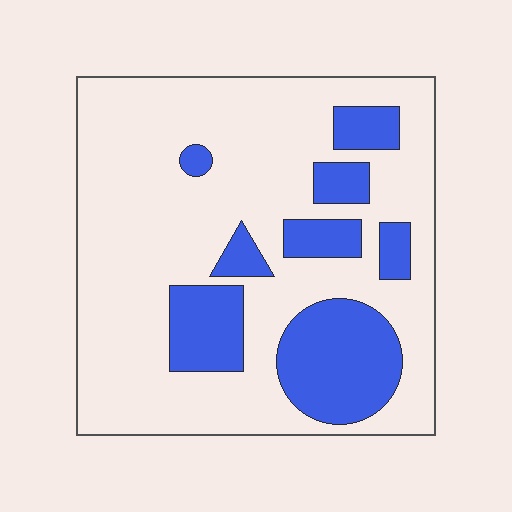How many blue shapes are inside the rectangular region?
8.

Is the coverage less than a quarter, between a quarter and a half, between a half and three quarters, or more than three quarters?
Less than a quarter.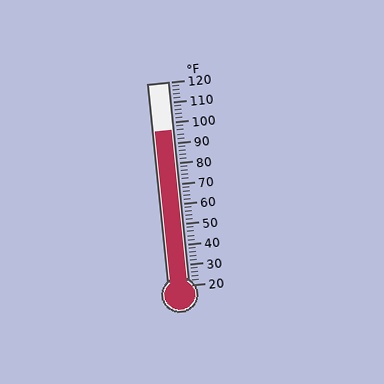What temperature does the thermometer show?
The thermometer shows approximately 96°F.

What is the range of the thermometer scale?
The thermometer scale ranges from 20°F to 120°F.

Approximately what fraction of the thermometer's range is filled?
The thermometer is filled to approximately 75% of its range.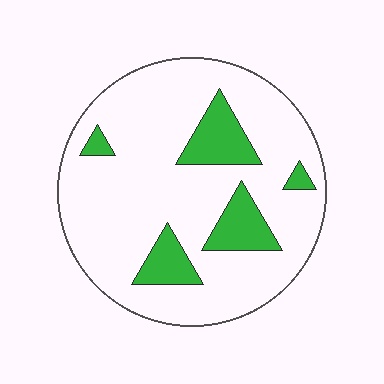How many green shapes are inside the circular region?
5.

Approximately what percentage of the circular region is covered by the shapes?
Approximately 15%.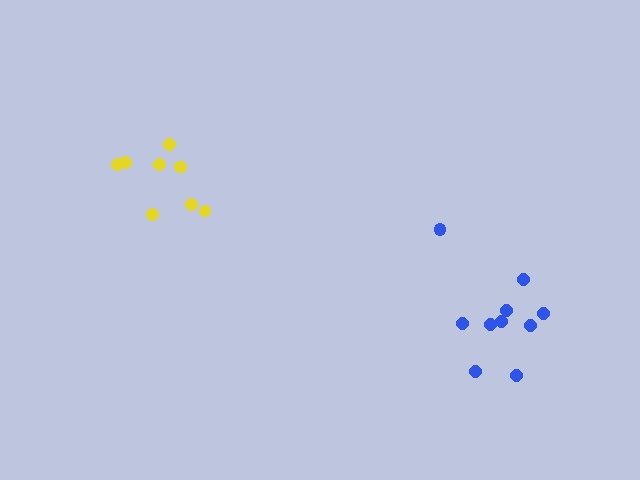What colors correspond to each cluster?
The clusters are colored: yellow, blue.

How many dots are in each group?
Group 1: 8 dots, Group 2: 10 dots (18 total).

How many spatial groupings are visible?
There are 2 spatial groupings.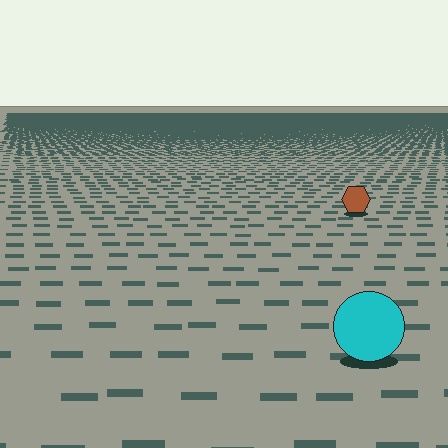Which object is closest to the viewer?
The cyan circle is closest. The texture marks near it are larger and more spread out.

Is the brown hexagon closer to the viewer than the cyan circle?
No. The cyan circle is closer — you can tell from the texture gradient: the ground texture is coarser near it.